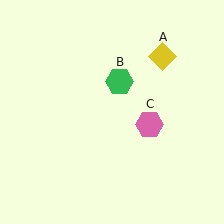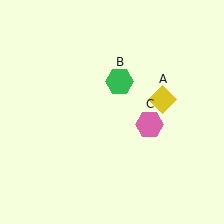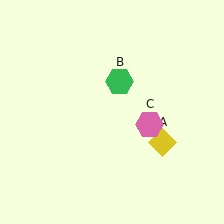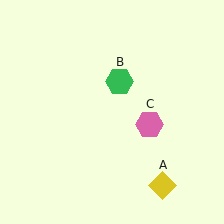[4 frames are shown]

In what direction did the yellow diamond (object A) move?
The yellow diamond (object A) moved down.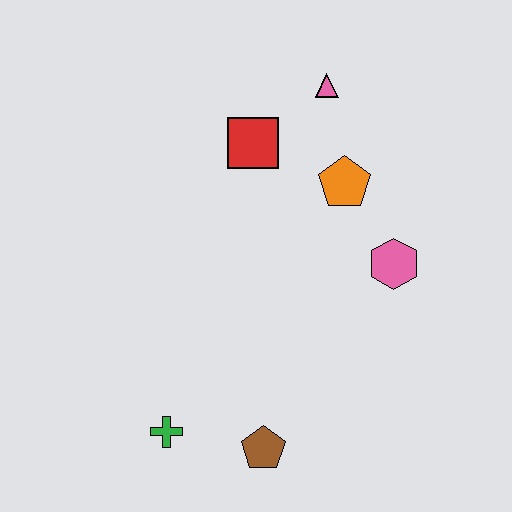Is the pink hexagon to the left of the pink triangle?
No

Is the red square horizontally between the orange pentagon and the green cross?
Yes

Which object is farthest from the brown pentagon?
The pink triangle is farthest from the brown pentagon.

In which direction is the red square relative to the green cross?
The red square is above the green cross.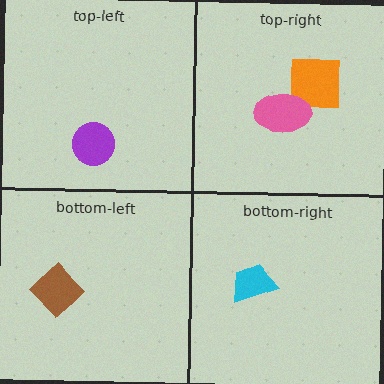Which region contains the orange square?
The top-right region.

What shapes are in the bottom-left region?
The brown diamond.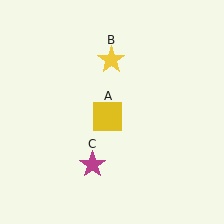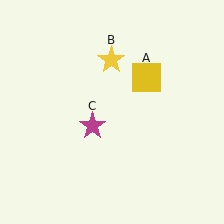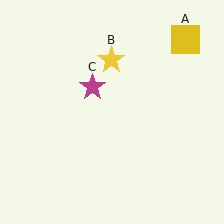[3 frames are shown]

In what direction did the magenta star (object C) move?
The magenta star (object C) moved up.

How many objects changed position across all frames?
2 objects changed position: yellow square (object A), magenta star (object C).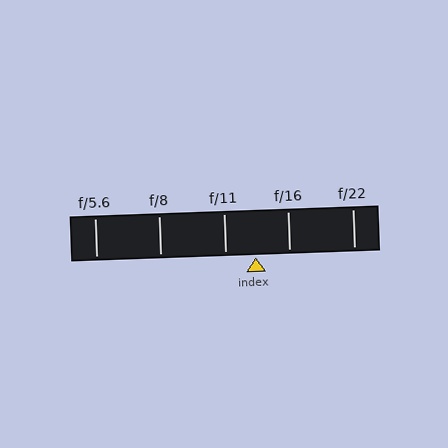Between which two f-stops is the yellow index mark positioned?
The index mark is between f/11 and f/16.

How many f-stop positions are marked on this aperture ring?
There are 5 f-stop positions marked.